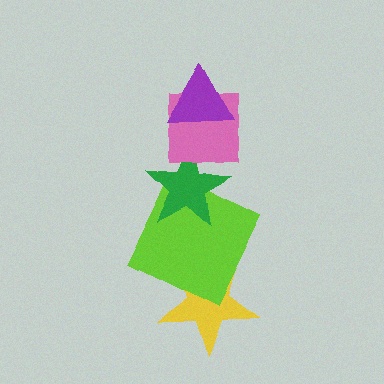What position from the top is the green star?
The green star is 3rd from the top.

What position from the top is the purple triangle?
The purple triangle is 1st from the top.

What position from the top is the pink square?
The pink square is 2nd from the top.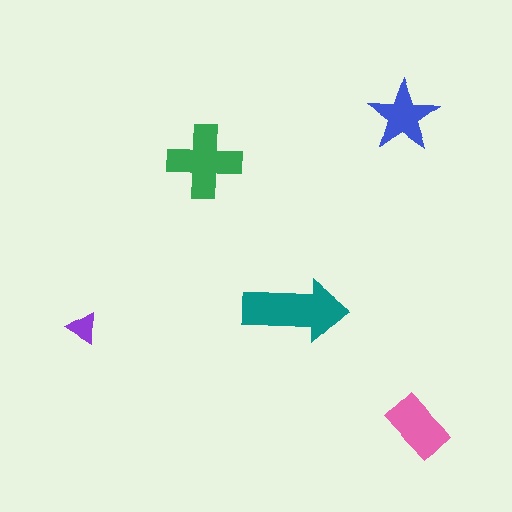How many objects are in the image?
There are 5 objects in the image.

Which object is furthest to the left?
The purple triangle is leftmost.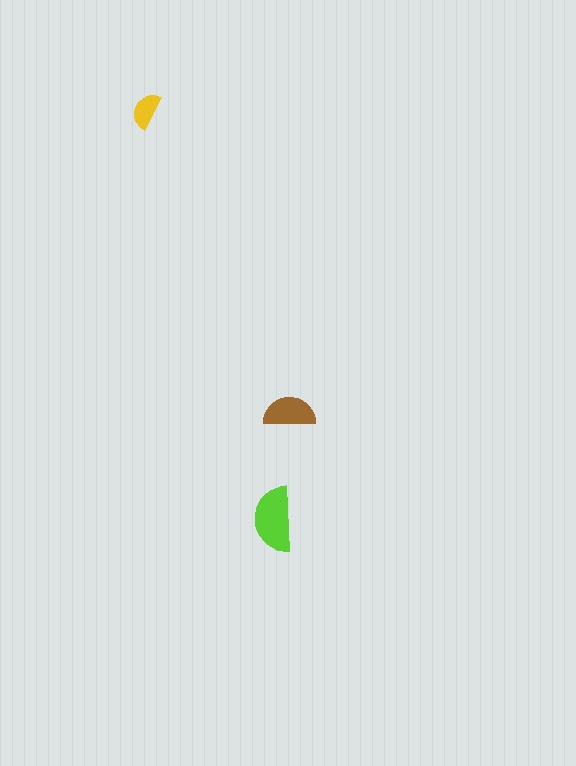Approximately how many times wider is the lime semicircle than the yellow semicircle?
About 2 times wider.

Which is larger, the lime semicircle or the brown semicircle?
The lime one.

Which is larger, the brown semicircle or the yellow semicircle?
The brown one.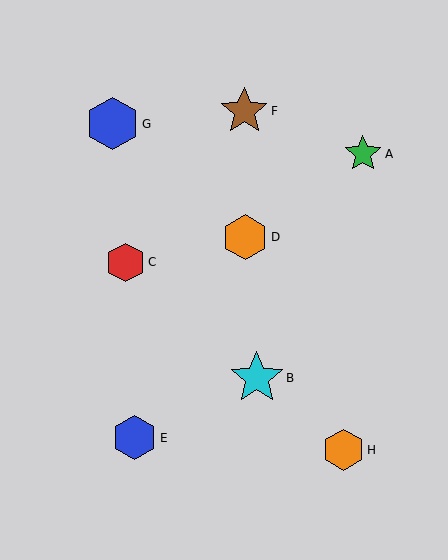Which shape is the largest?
The cyan star (labeled B) is the largest.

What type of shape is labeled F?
Shape F is a brown star.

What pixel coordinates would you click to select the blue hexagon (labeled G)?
Click at (112, 124) to select the blue hexagon G.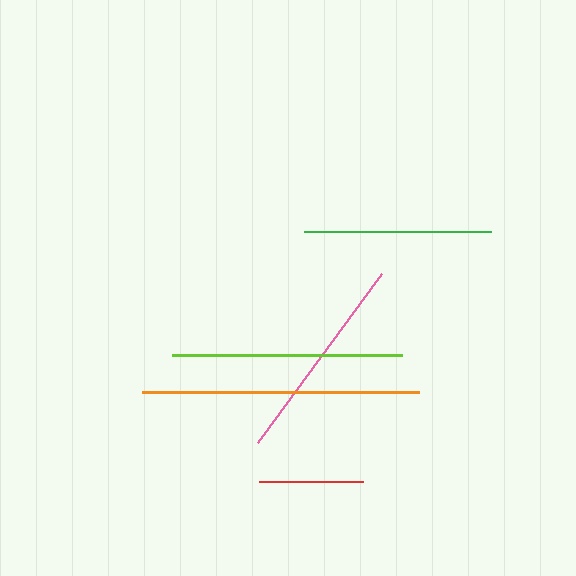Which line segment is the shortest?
The red line is the shortest at approximately 104 pixels.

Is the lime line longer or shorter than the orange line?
The orange line is longer than the lime line.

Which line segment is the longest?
The orange line is the longest at approximately 277 pixels.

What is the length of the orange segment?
The orange segment is approximately 277 pixels long.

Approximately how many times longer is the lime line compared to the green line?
The lime line is approximately 1.2 times the length of the green line.